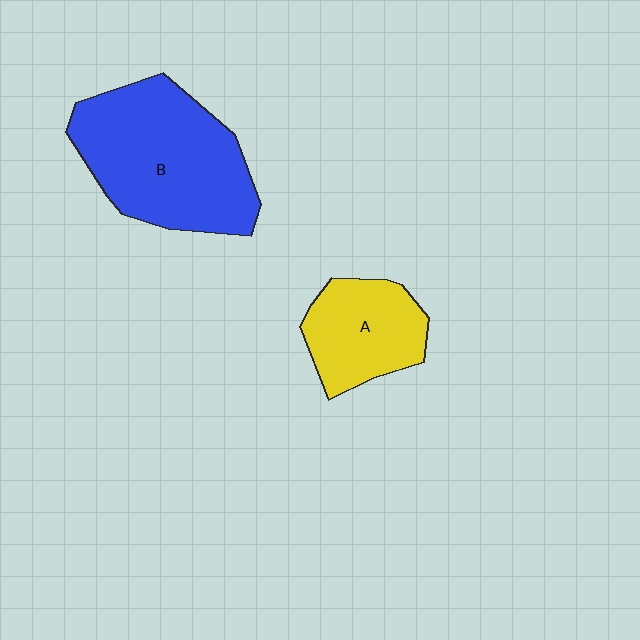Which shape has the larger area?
Shape B (blue).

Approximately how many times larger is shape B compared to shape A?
Approximately 1.9 times.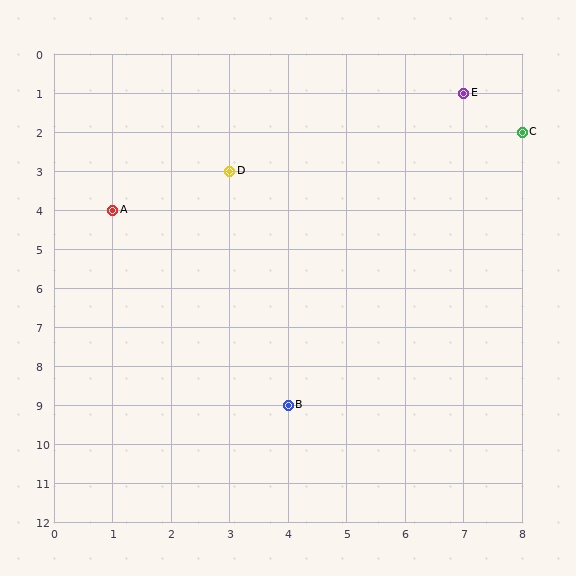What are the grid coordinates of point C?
Point C is at grid coordinates (8, 2).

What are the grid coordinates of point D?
Point D is at grid coordinates (3, 3).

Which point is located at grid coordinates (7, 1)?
Point E is at (7, 1).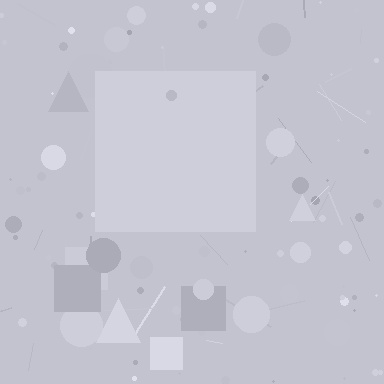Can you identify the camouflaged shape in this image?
The camouflaged shape is a square.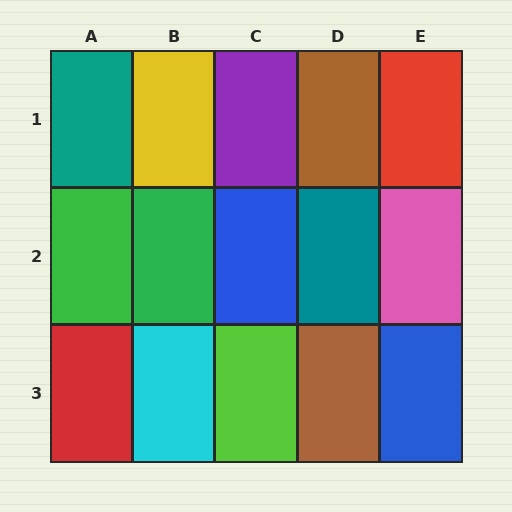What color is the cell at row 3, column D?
Brown.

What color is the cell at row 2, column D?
Teal.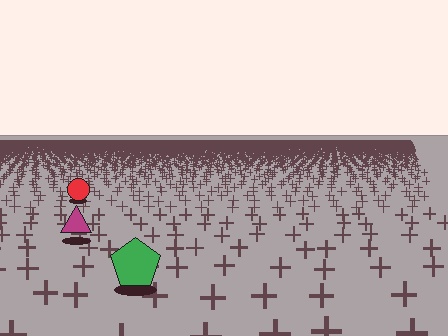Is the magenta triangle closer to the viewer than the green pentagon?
No. The green pentagon is closer — you can tell from the texture gradient: the ground texture is coarser near it.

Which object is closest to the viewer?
The green pentagon is closest. The texture marks near it are larger and more spread out.